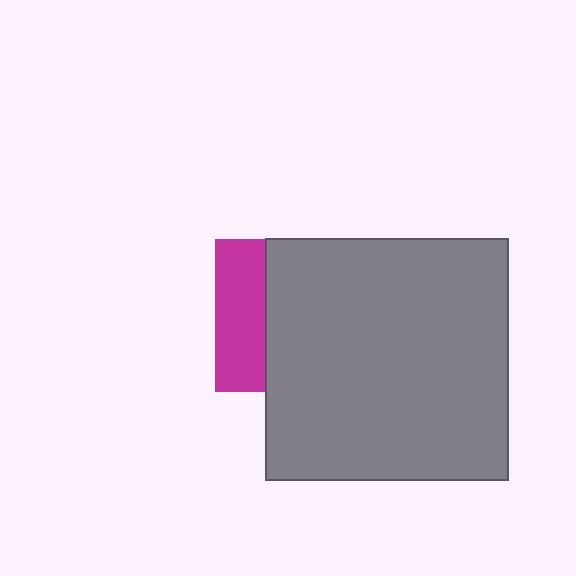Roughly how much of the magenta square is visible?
A small part of it is visible (roughly 33%).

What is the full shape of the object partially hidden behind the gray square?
The partially hidden object is a magenta square.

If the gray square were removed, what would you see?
You would see the complete magenta square.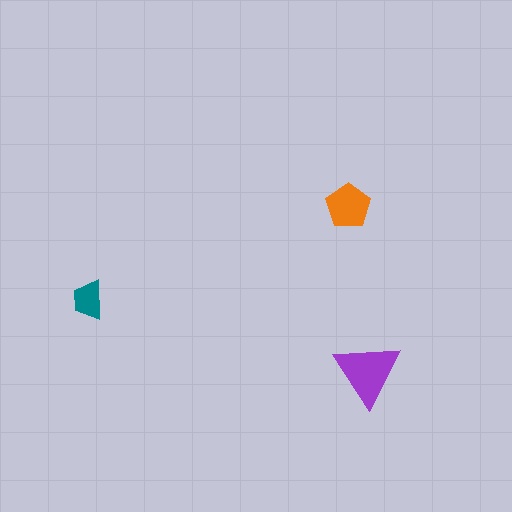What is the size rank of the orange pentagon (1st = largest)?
2nd.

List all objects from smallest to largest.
The teal trapezoid, the orange pentagon, the purple triangle.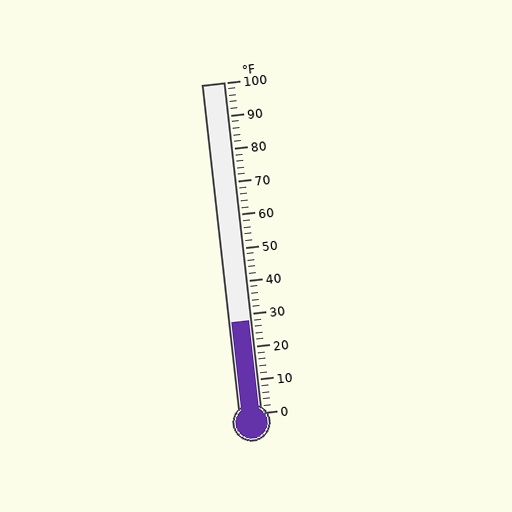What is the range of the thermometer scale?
The thermometer scale ranges from 0°F to 100°F.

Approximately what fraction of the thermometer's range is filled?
The thermometer is filled to approximately 30% of its range.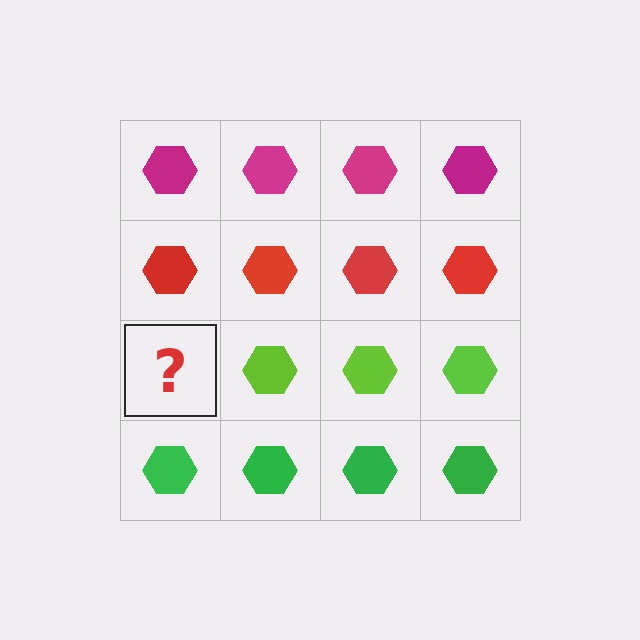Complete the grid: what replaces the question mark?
The question mark should be replaced with a lime hexagon.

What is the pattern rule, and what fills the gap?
The rule is that each row has a consistent color. The gap should be filled with a lime hexagon.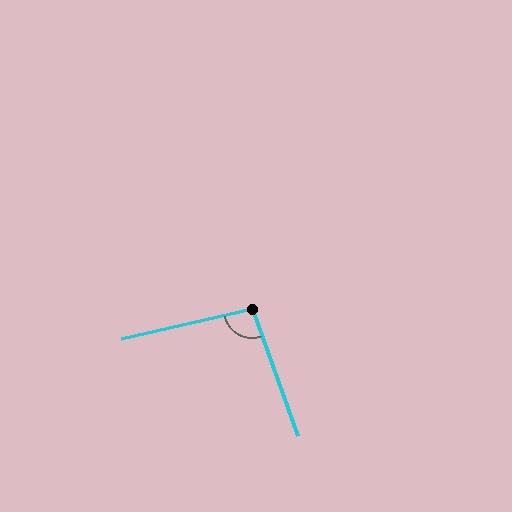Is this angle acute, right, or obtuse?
It is obtuse.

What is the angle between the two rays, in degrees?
Approximately 97 degrees.